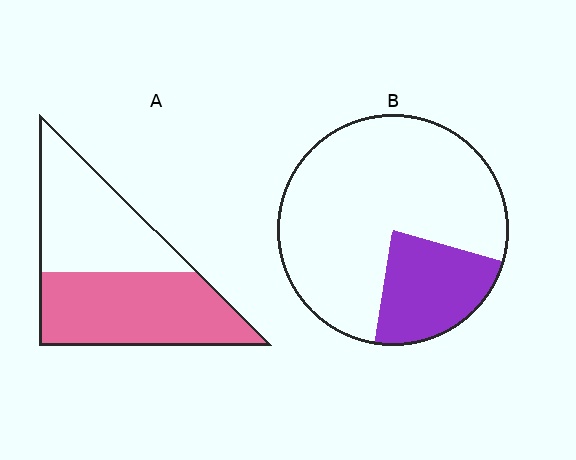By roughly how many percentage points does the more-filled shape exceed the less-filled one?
By roughly 30 percentage points (A over B).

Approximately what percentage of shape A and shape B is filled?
A is approximately 55% and B is approximately 25%.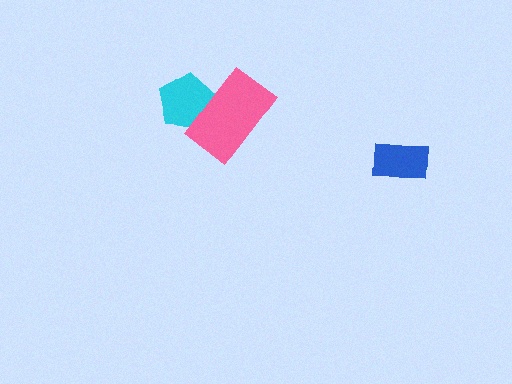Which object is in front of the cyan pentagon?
The pink rectangle is in front of the cyan pentagon.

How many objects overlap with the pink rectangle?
1 object overlaps with the pink rectangle.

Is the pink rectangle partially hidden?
No, no other shape covers it.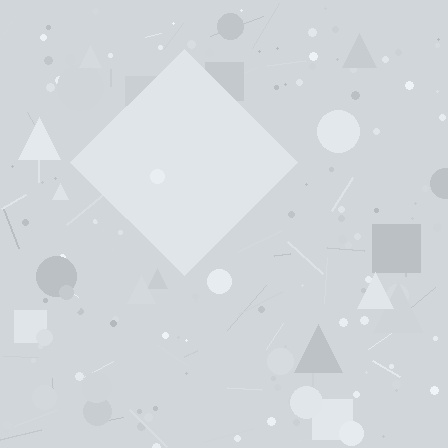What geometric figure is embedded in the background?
A diamond is embedded in the background.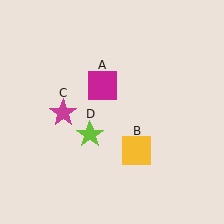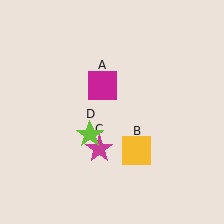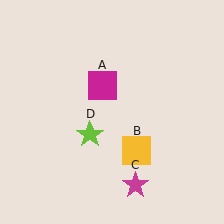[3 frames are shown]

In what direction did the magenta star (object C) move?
The magenta star (object C) moved down and to the right.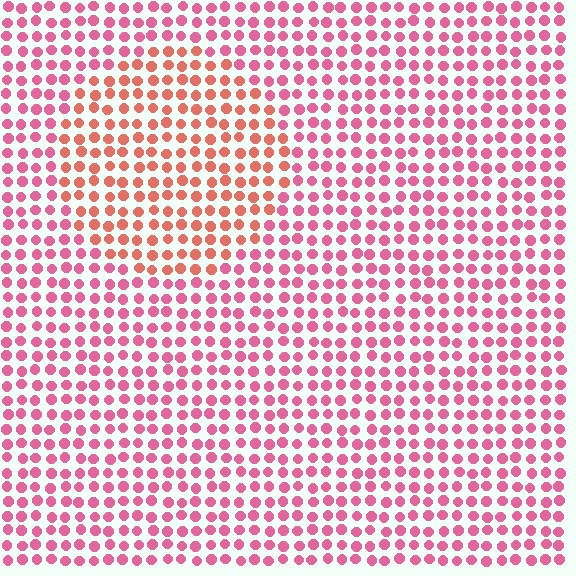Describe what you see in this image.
The image is filled with small pink elements in a uniform arrangement. A circle-shaped region is visible where the elements are tinted to a slightly different hue, forming a subtle color boundary.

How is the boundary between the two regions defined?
The boundary is defined purely by a slight shift in hue (about 33 degrees). Spacing, size, and orientation are identical on both sides.